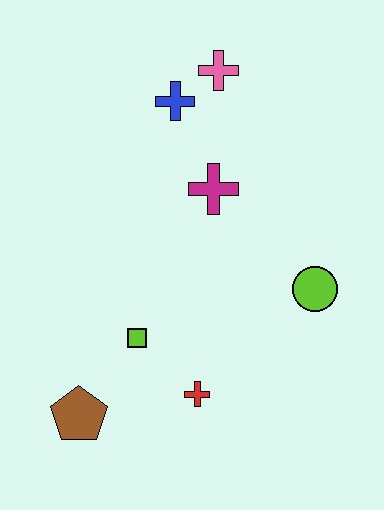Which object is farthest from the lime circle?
The brown pentagon is farthest from the lime circle.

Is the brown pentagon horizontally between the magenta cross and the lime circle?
No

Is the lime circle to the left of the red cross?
No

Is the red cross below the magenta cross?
Yes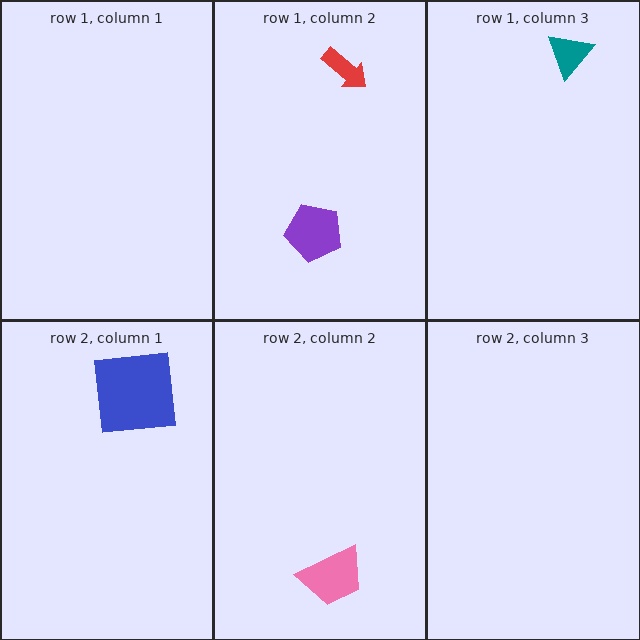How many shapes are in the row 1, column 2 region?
2.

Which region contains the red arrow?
The row 1, column 2 region.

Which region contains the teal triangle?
The row 1, column 3 region.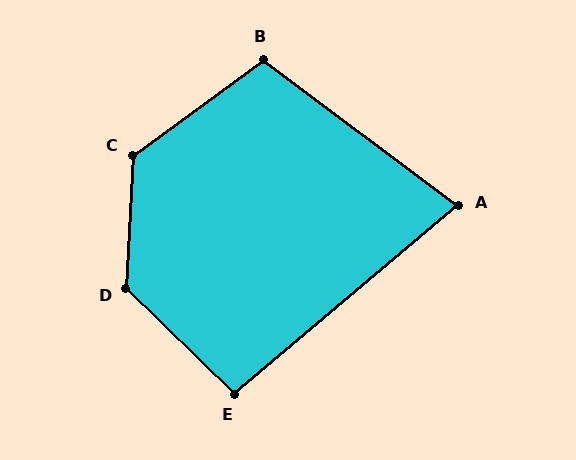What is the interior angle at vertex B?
Approximately 107 degrees (obtuse).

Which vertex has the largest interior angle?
D, at approximately 131 degrees.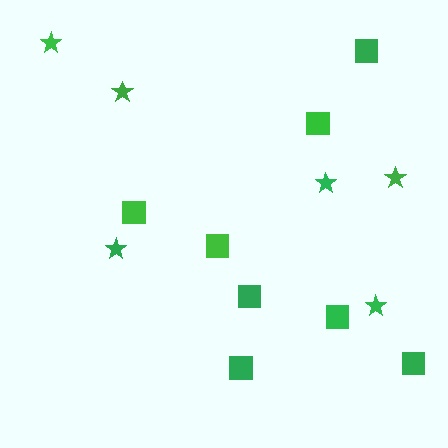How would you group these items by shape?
There are 2 groups: one group of squares (8) and one group of stars (6).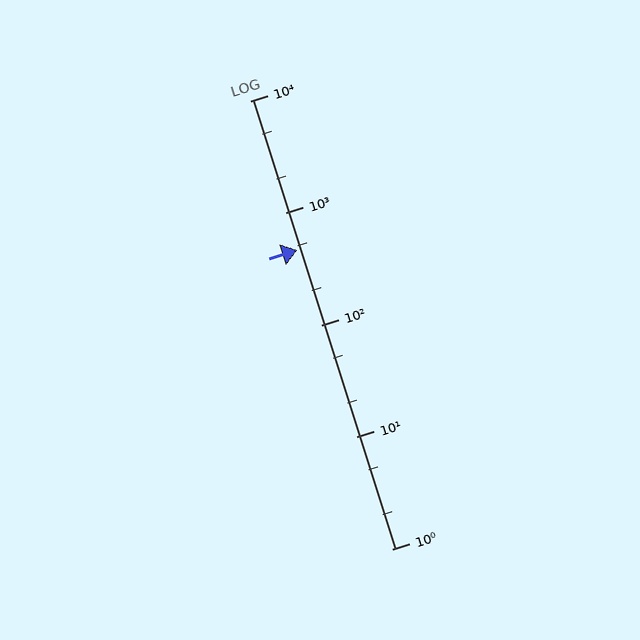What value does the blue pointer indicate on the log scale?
The pointer indicates approximately 470.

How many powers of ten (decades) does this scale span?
The scale spans 4 decades, from 1 to 10000.